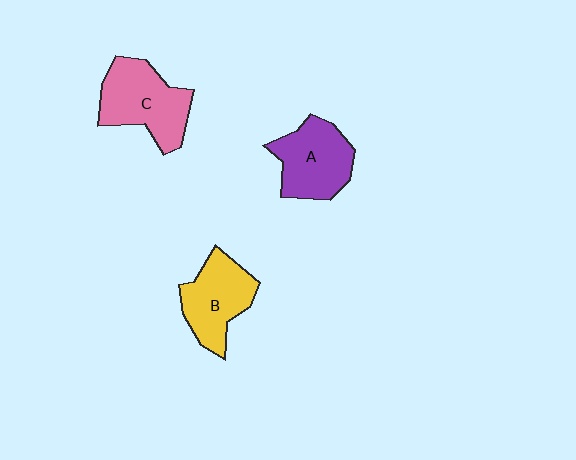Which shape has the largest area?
Shape C (pink).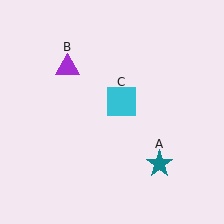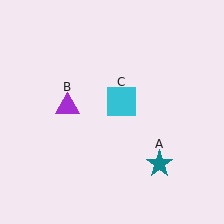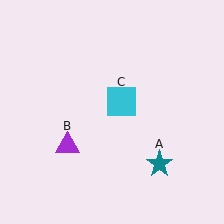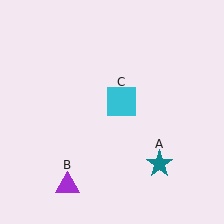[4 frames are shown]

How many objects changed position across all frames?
1 object changed position: purple triangle (object B).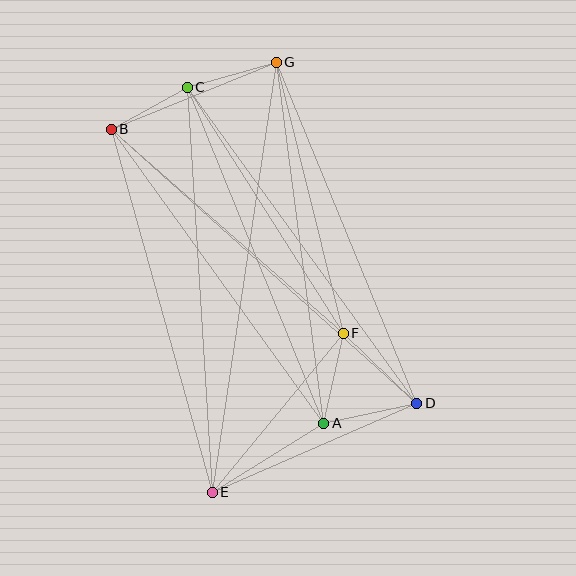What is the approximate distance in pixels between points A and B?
The distance between A and B is approximately 363 pixels.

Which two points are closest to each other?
Points B and C are closest to each other.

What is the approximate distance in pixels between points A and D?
The distance between A and D is approximately 95 pixels.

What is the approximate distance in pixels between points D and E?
The distance between D and E is approximately 223 pixels.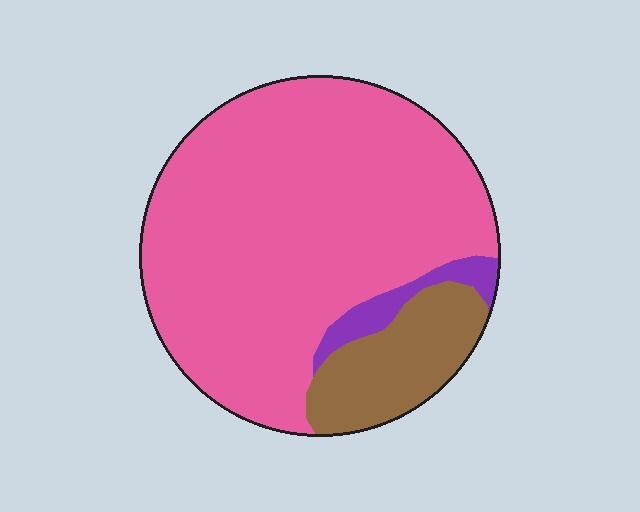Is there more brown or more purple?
Brown.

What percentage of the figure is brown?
Brown covers 16% of the figure.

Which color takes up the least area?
Purple, at roughly 5%.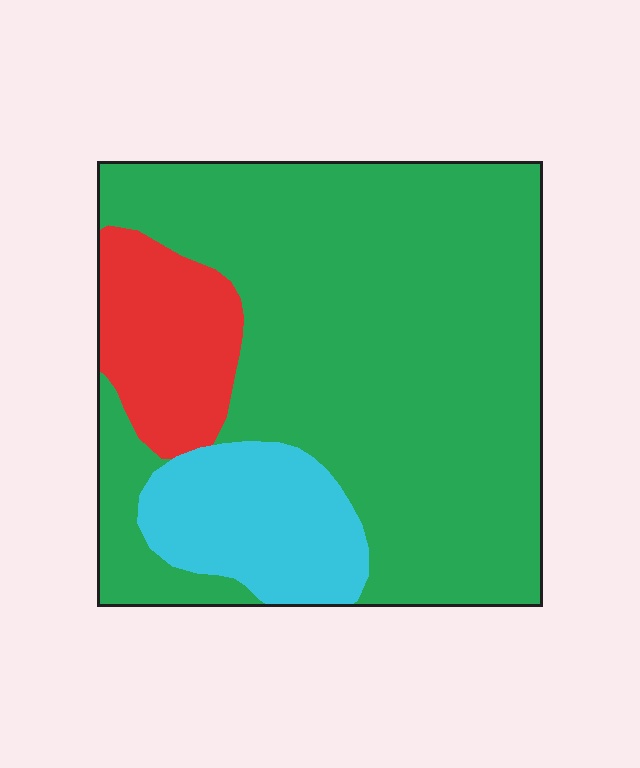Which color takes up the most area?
Green, at roughly 75%.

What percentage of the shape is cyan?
Cyan takes up less than a quarter of the shape.